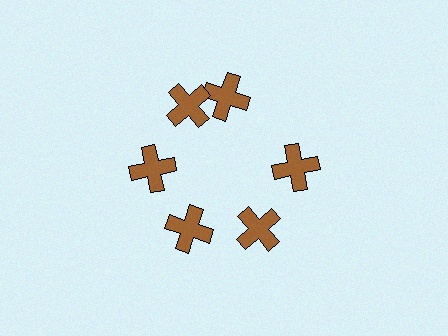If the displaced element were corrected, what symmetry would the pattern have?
It would have 6-fold rotational symmetry — the pattern would map onto itself every 60 degrees.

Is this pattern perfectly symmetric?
No. The 6 brown crosses are arranged in a ring, but one element near the 1 o'clock position is rotated out of alignment along the ring, breaking the 6-fold rotational symmetry.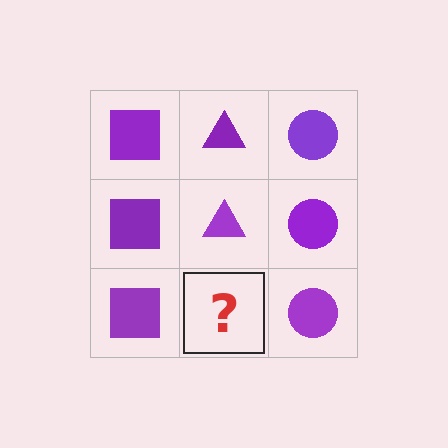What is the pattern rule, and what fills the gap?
The rule is that each column has a consistent shape. The gap should be filled with a purple triangle.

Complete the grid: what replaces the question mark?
The question mark should be replaced with a purple triangle.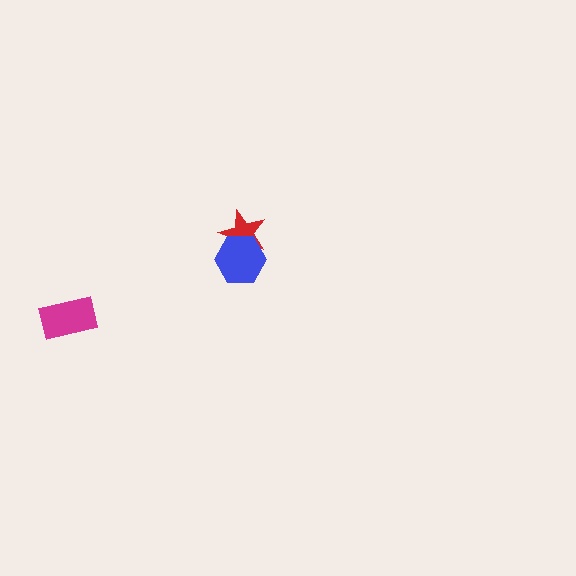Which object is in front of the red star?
The blue hexagon is in front of the red star.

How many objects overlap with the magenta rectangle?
0 objects overlap with the magenta rectangle.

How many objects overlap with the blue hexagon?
1 object overlaps with the blue hexagon.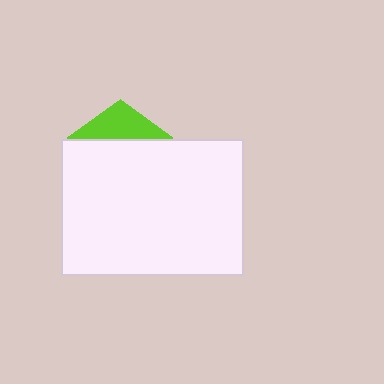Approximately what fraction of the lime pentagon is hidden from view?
Roughly 70% of the lime pentagon is hidden behind the white rectangle.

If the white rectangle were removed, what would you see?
You would see the complete lime pentagon.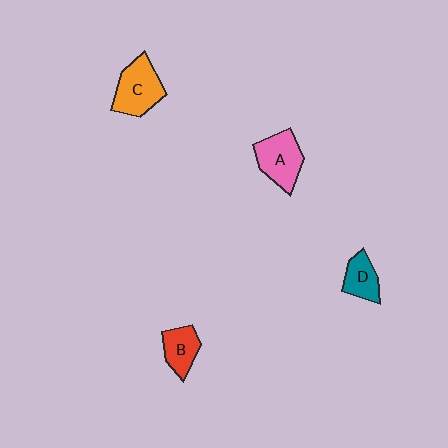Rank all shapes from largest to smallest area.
From largest to smallest: C (orange), A (pink), B (red), D (teal).